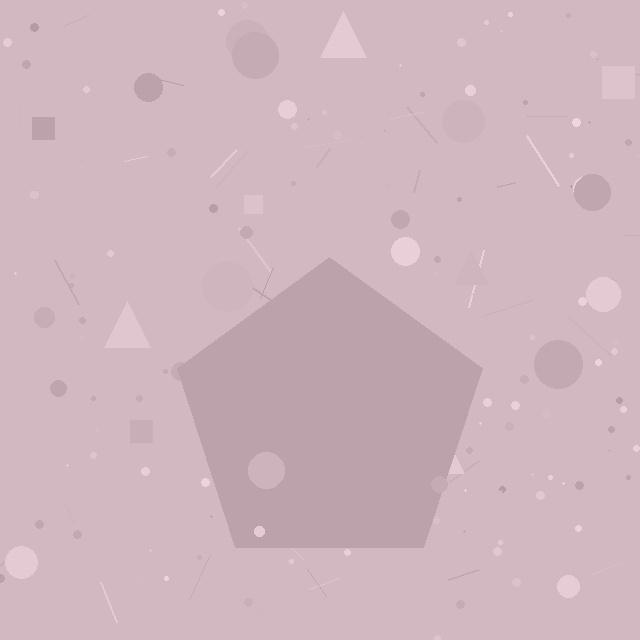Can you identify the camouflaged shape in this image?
The camouflaged shape is a pentagon.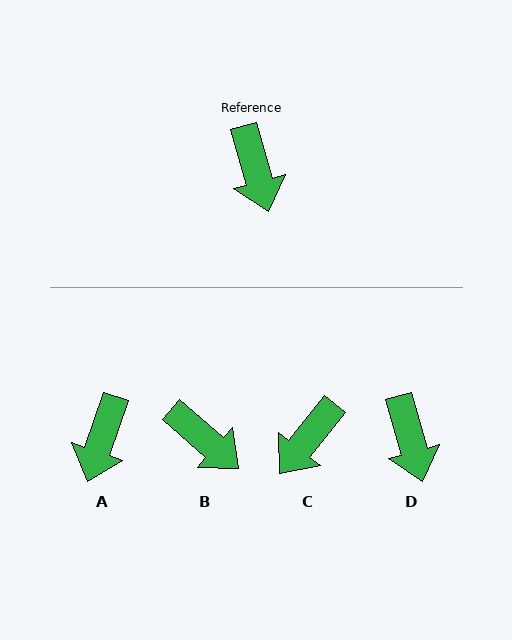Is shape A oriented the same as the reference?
No, it is off by about 35 degrees.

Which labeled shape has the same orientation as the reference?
D.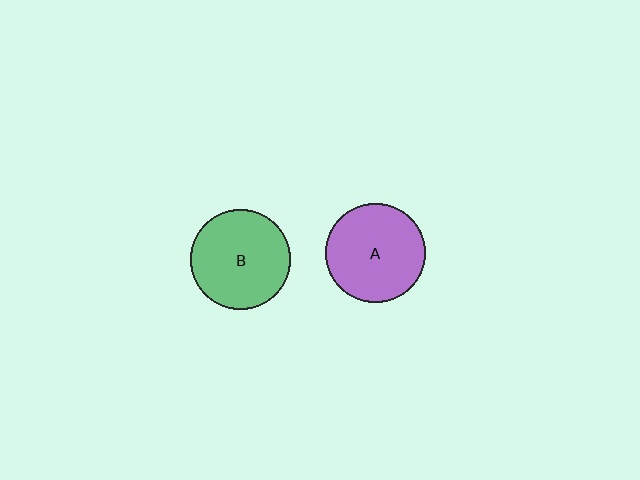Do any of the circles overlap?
No, none of the circles overlap.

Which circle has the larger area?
Circle B (green).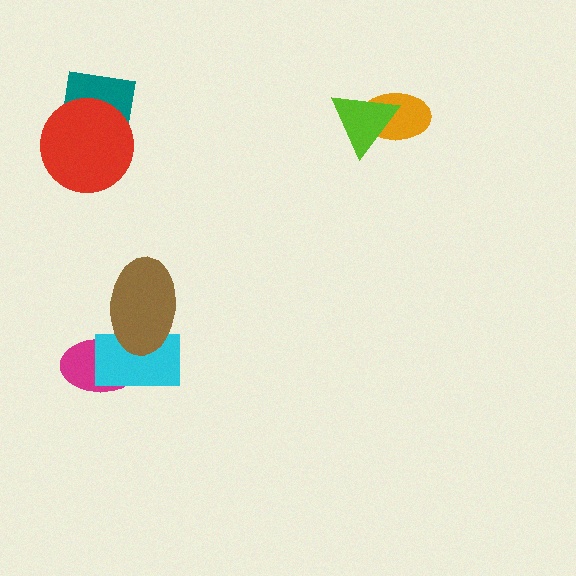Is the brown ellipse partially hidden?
No, no other shape covers it.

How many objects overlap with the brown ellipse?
2 objects overlap with the brown ellipse.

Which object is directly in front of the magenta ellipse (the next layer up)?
The cyan rectangle is directly in front of the magenta ellipse.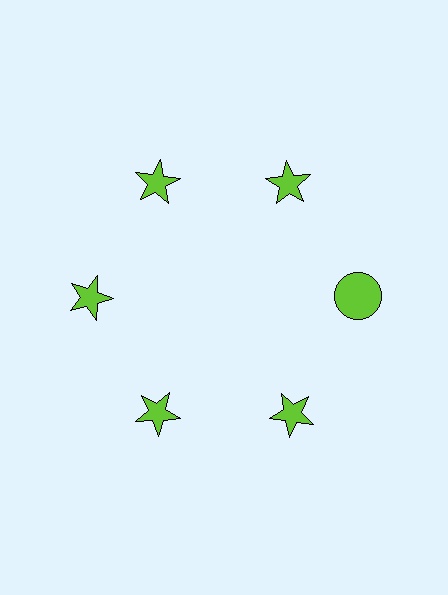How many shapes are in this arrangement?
There are 6 shapes arranged in a ring pattern.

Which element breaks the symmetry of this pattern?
The lime circle at roughly the 3 o'clock position breaks the symmetry. All other shapes are lime stars.